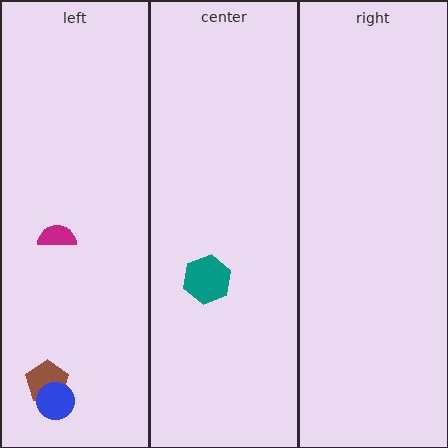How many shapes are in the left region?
3.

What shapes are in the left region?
The magenta semicircle, the brown pentagon, the blue circle.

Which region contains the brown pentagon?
The left region.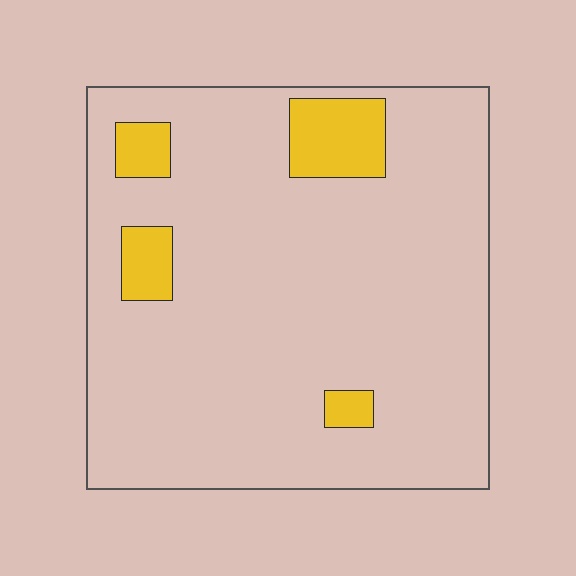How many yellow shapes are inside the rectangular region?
4.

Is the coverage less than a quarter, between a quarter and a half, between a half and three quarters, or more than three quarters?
Less than a quarter.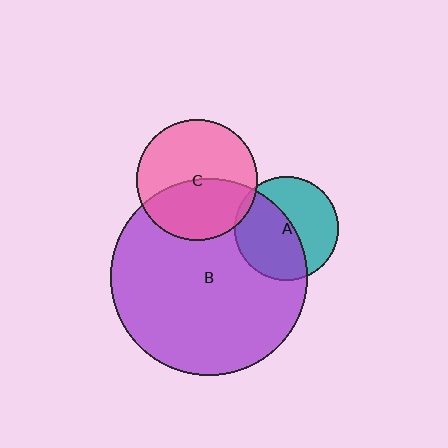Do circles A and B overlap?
Yes.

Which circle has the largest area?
Circle B (purple).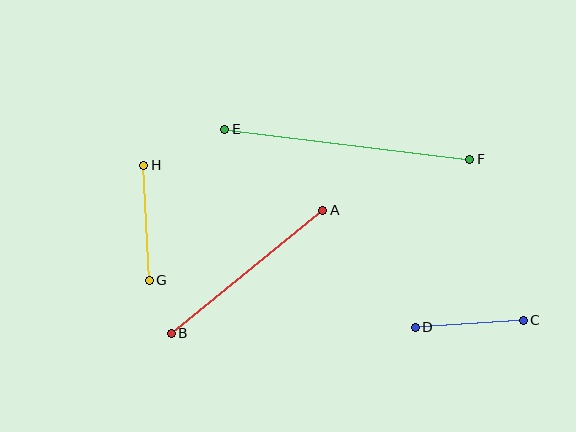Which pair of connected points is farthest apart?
Points E and F are farthest apart.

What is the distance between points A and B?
The distance is approximately 195 pixels.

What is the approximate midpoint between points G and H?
The midpoint is at approximately (147, 223) pixels.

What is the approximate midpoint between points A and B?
The midpoint is at approximately (247, 272) pixels.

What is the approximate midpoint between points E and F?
The midpoint is at approximately (347, 144) pixels.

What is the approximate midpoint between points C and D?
The midpoint is at approximately (469, 324) pixels.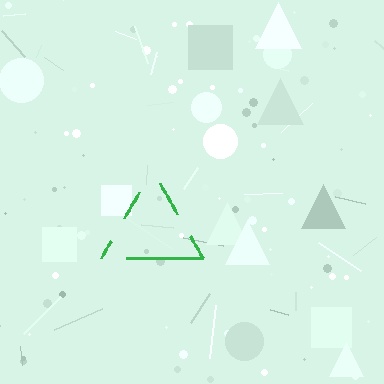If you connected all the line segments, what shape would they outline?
They would outline a triangle.